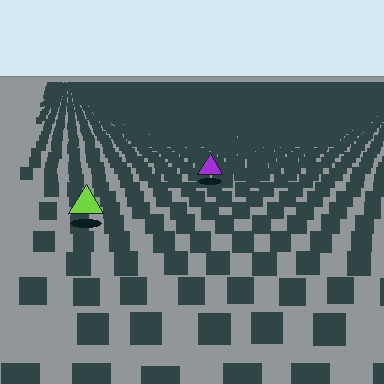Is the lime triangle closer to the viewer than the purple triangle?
Yes. The lime triangle is closer — you can tell from the texture gradient: the ground texture is coarser near it.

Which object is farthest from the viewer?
The purple triangle is farthest from the viewer. It appears smaller and the ground texture around it is denser.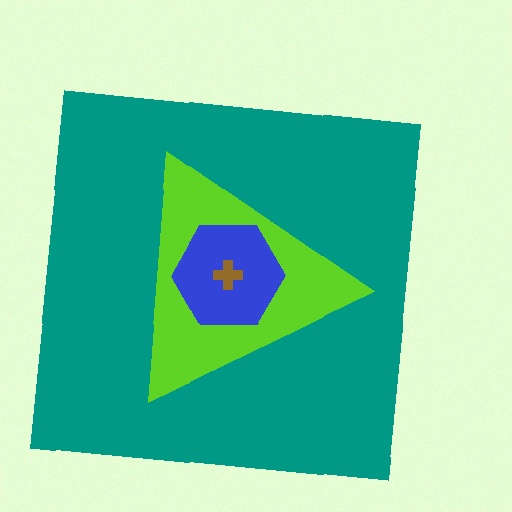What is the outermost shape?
The teal square.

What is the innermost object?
The brown cross.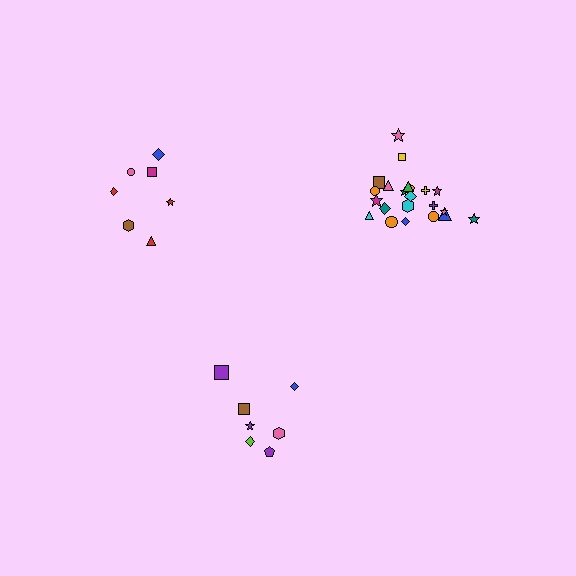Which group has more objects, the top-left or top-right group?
The top-right group.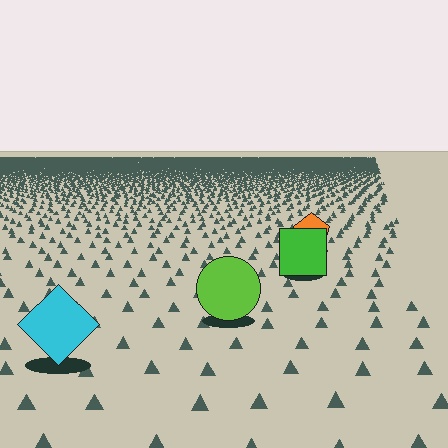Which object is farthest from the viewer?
The orange pentagon is farthest from the viewer. It appears smaller and the ground texture around it is denser.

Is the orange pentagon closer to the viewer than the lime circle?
No. The lime circle is closer — you can tell from the texture gradient: the ground texture is coarser near it.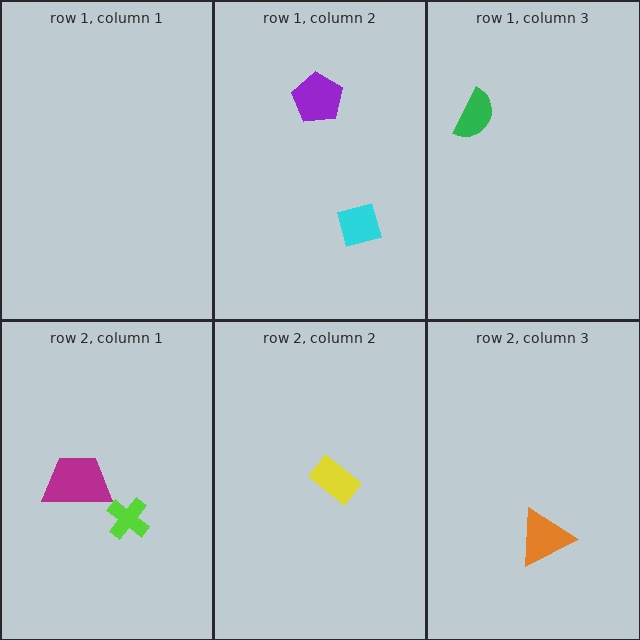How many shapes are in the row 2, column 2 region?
1.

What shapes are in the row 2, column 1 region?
The magenta trapezoid, the lime cross.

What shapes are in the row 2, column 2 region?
The yellow rectangle.